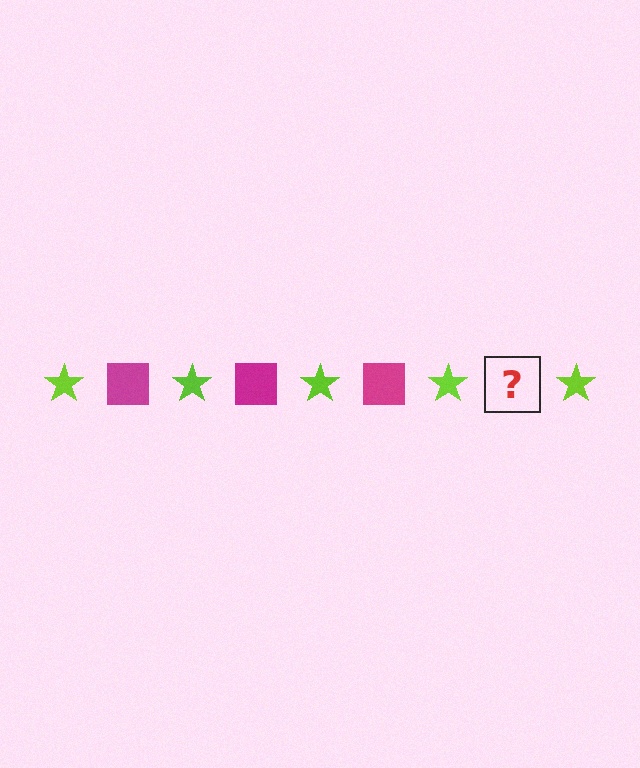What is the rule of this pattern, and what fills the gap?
The rule is that the pattern alternates between lime star and magenta square. The gap should be filled with a magenta square.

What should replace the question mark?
The question mark should be replaced with a magenta square.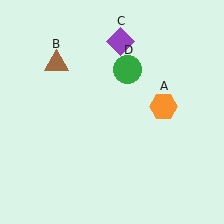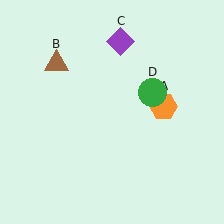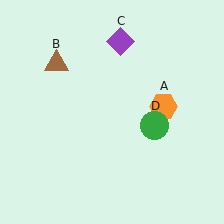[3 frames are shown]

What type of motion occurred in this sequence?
The green circle (object D) rotated clockwise around the center of the scene.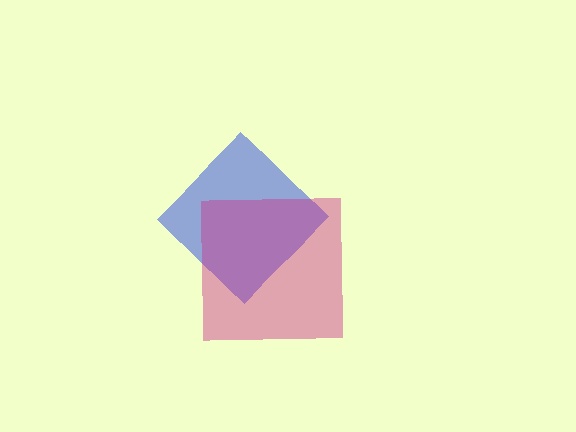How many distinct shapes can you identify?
There are 2 distinct shapes: a blue diamond, a magenta square.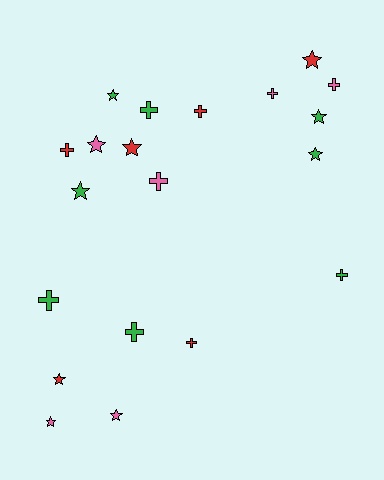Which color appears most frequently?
Green, with 8 objects.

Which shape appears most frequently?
Star, with 10 objects.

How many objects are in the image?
There are 20 objects.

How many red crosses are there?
There are 3 red crosses.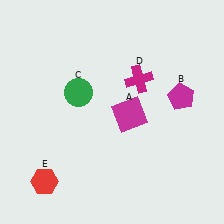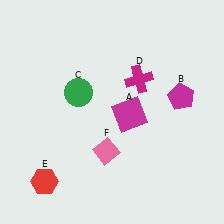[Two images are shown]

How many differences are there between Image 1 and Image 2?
There is 1 difference between the two images.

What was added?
A pink diamond (F) was added in Image 2.